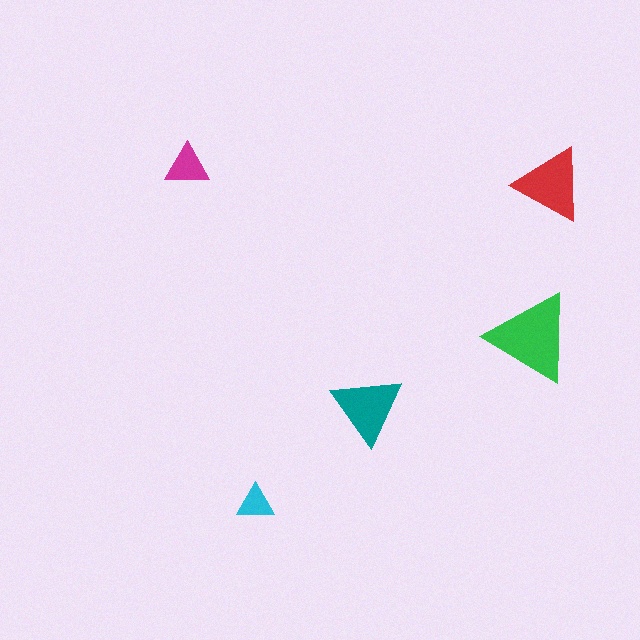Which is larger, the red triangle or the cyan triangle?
The red one.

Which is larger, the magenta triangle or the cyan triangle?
The magenta one.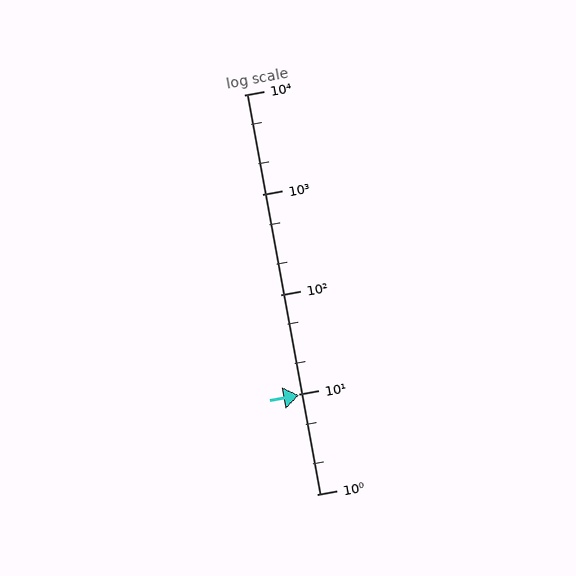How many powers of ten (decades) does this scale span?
The scale spans 4 decades, from 1 to 10000.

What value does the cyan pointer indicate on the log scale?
The pointer indicates approximately 9.8.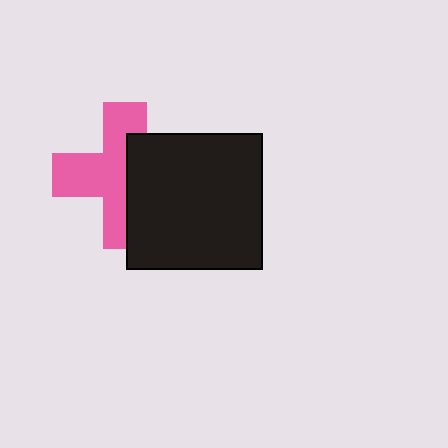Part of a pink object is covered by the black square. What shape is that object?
It is a cross.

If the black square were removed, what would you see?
You would see the complete pink cross.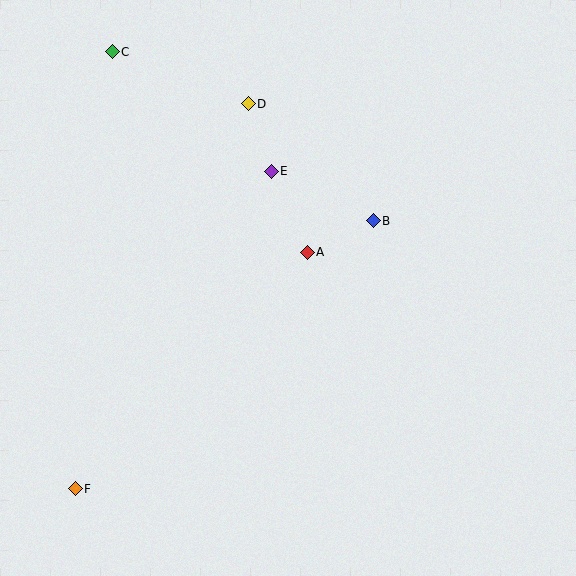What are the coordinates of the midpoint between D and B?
The midpoint between D and B is at (311, 162).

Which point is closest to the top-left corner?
Point C is closest to the top-left corner.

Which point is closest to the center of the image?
Point A at (307, 252) is closest to the center.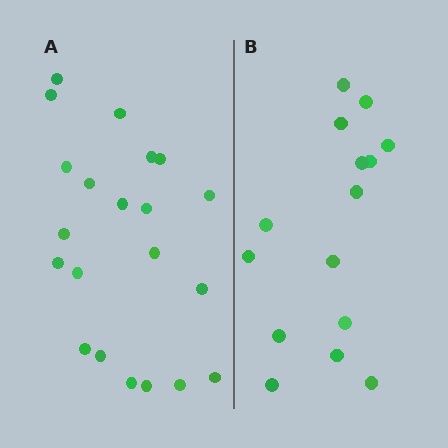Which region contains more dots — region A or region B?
Region A (the left region) has more dots.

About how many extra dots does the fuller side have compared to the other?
Region A has about 6 more dots than region B.